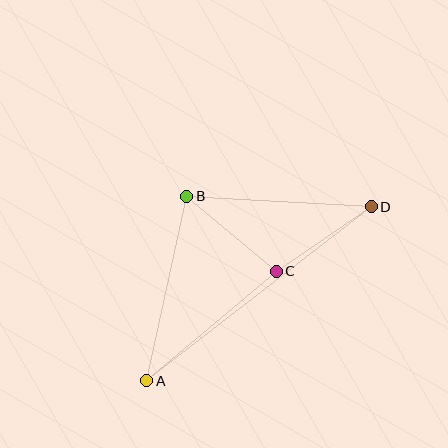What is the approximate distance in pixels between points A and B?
The distance between A and B is approximately 188 pixels.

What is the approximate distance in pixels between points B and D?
The distance between B and D is approximately 185 pixels.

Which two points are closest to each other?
Points C and D are closest to each other.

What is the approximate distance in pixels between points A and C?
The distance between A and C is approximately 169 pixels.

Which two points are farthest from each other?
Points A and D are farthest from each other.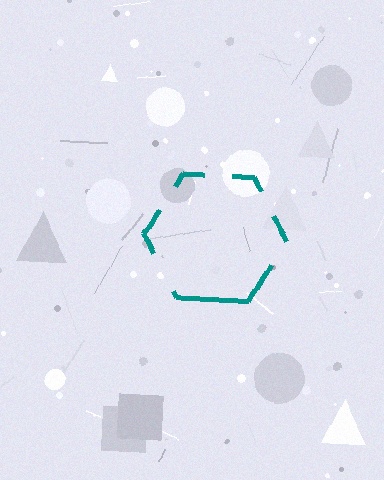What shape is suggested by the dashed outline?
The dashed outline suggests a hexagon.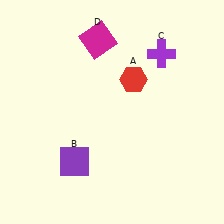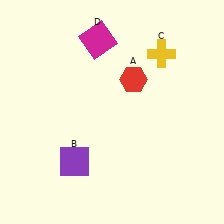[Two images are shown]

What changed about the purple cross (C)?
In Image 1, C is purple. In Image 2, it changed to yellow.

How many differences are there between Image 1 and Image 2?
There is 1 difference between the two images.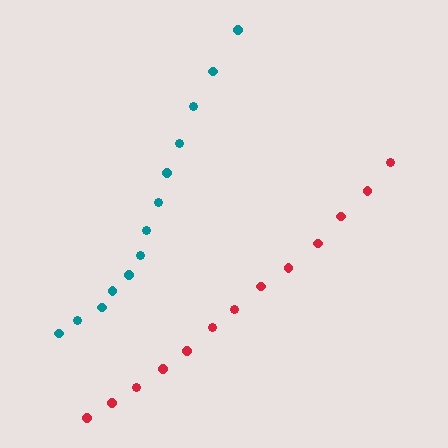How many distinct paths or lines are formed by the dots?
There are 2 distinct paths.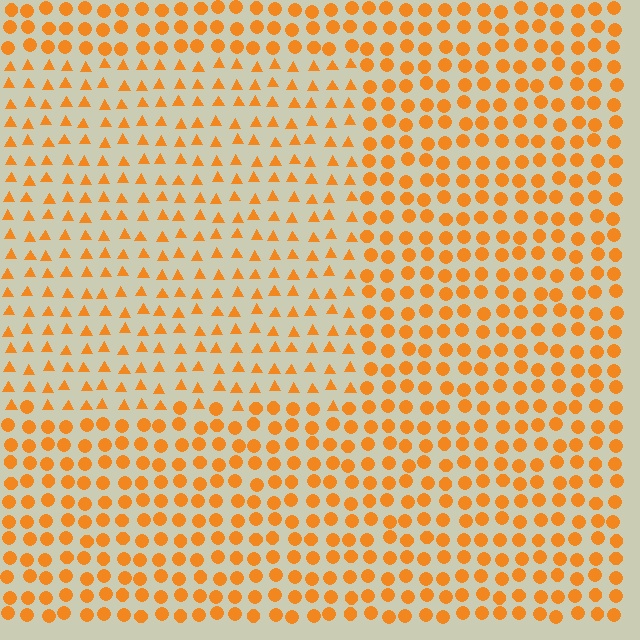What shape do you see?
I see a rectangle.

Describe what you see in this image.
The image is filled with small orange elements arranged in a uniform grid. A rectangle-shaped region contains triangles, while the surrounding area contains circles. The boundary is defined purely by the change in element shape.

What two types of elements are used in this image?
The image uses triangles inside the rectangle region and circles outside it.